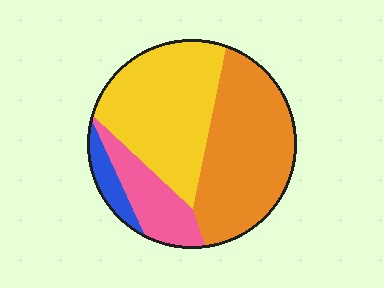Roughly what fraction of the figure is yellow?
Yellow covers about 40% of the figure.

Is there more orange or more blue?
Orange.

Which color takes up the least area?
Blue, at roughly 5%.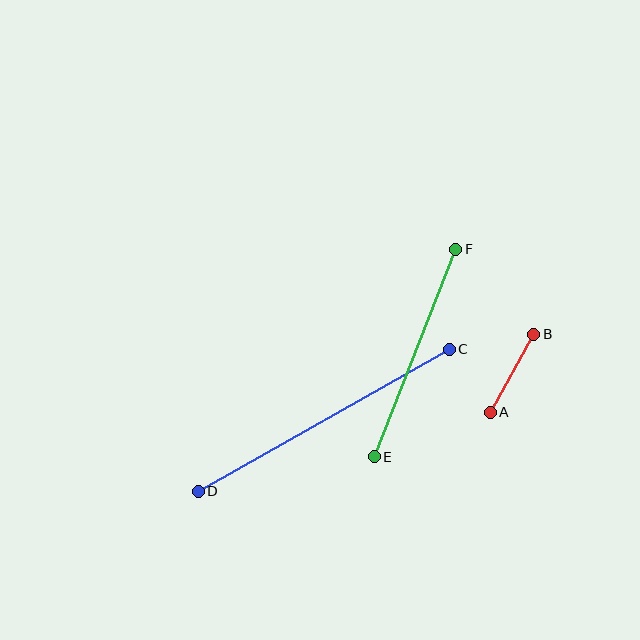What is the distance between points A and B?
The distance is approximately 89 pixels.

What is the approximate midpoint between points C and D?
The midpoint is at approximately (324, 420) pixels.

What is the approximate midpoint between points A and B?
The midpoint is at approximately (512, 373) pixels.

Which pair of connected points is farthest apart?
Points C and D are farthest apart.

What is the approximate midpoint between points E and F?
The midpoint is at approximately (415, 353) pixels.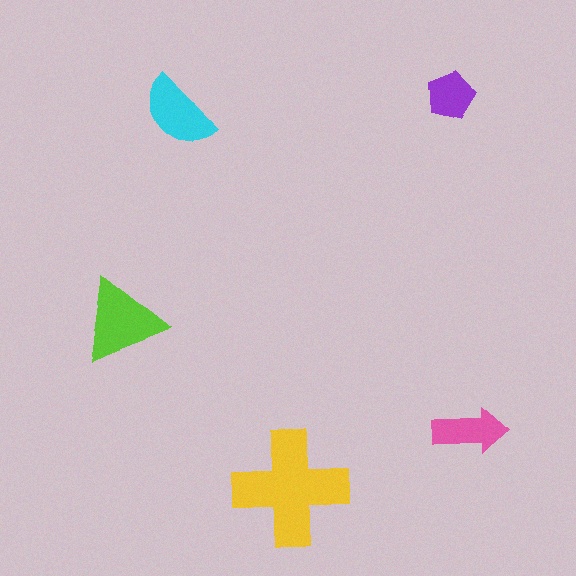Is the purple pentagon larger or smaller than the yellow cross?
Smaller.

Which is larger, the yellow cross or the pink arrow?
The yellow cross.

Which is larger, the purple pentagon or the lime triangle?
The lime triangle.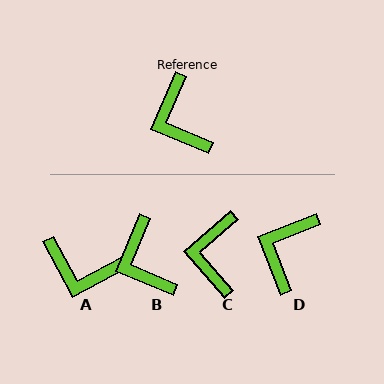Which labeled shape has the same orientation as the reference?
B.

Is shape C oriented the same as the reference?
No, it is off by about 26 degrees.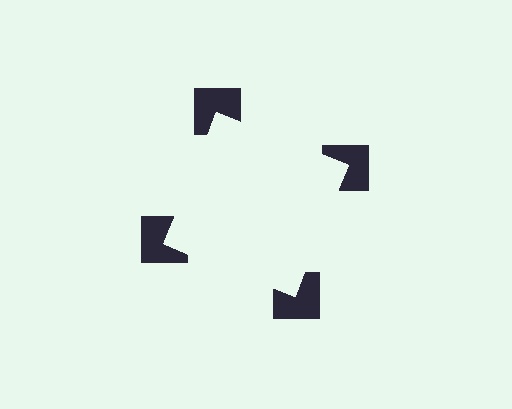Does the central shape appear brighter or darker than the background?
It typically appears slightly brighter than the background, even though no actual brightness change is drawn.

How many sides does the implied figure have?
4 sides.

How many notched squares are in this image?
There are 4 — one at each vertex of the illusory square.